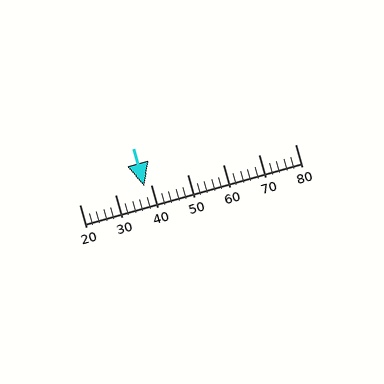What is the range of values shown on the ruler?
The ruler shows values from 20 to 80.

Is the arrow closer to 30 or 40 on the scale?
The arrow is closer to 40.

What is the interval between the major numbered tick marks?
The major tick marks are spaced 10 units apart.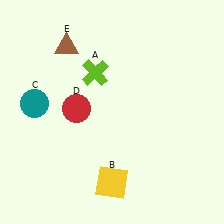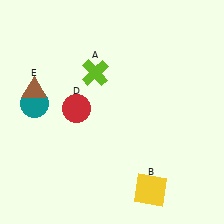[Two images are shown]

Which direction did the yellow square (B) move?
The yellow square (B) moved right.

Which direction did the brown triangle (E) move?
The brown triangle (E) moved down.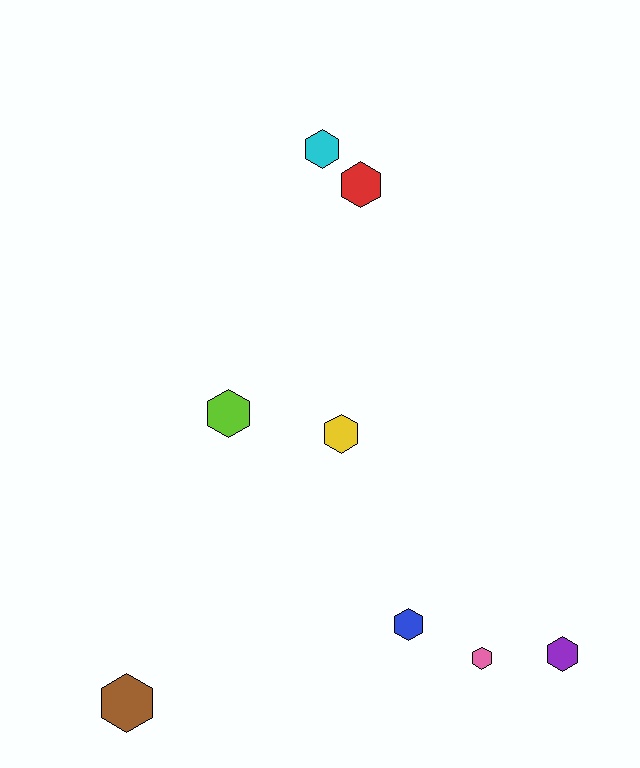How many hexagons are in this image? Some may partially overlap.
There are 8 hexagons.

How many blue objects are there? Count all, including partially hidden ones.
There is 1 blue object.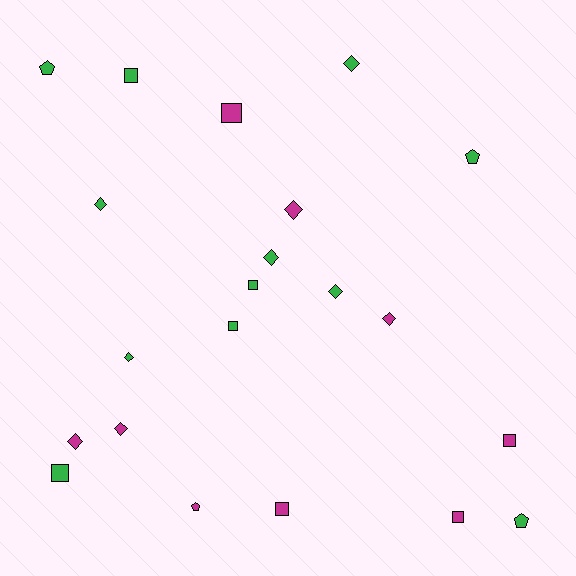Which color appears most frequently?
Green, with 12 objects.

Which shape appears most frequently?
Diamond, with 9 objects.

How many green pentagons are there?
There are 3 green pentagons.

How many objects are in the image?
There are 21 objects.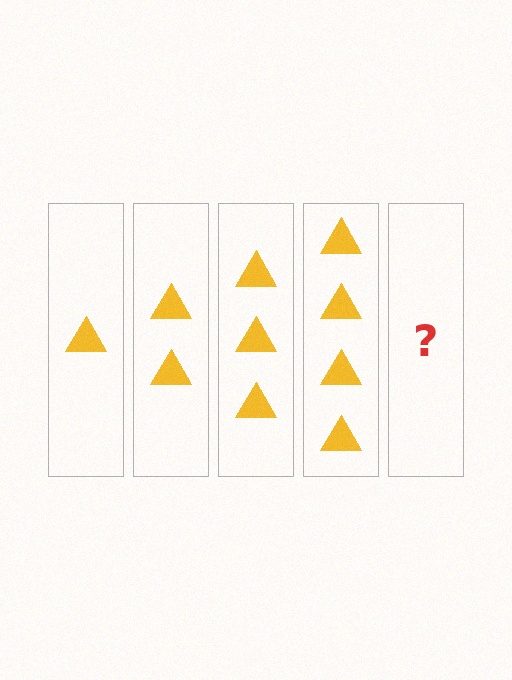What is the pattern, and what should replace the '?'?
The pattern is that each step adds one more triangle. The '?' should be 5 triangles.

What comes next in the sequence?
The next element should be 5 triangles.